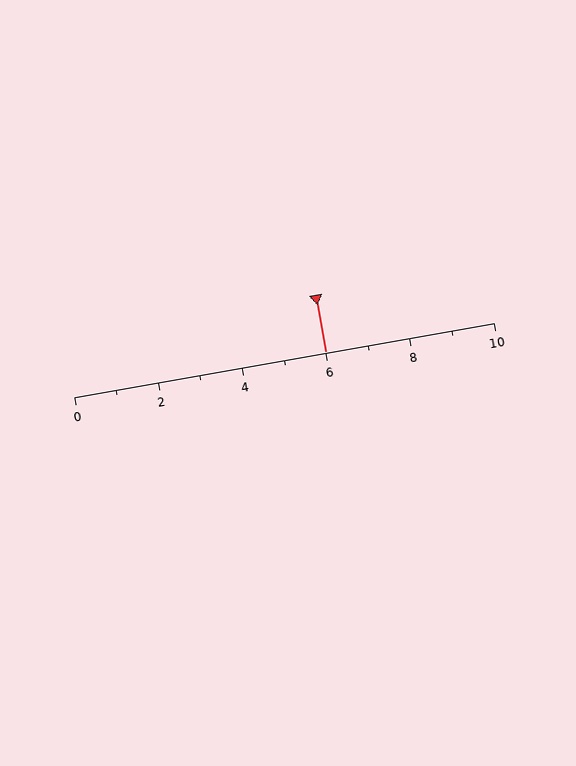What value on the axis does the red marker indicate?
The marker indicates approximately 6.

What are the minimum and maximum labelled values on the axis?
The axis runs from 0 to 10.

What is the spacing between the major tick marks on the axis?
The major ticks are spaced 2 apart.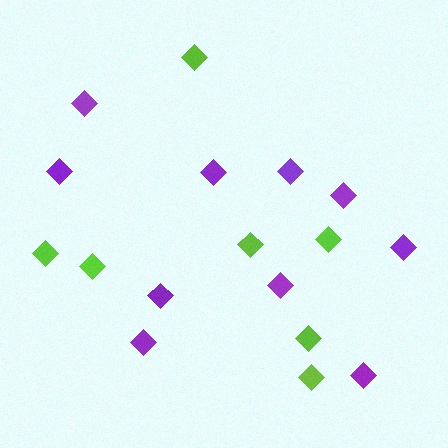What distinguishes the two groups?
There are 2 groups: one group of purple diamonds (10) and one group of lime diamonds (7).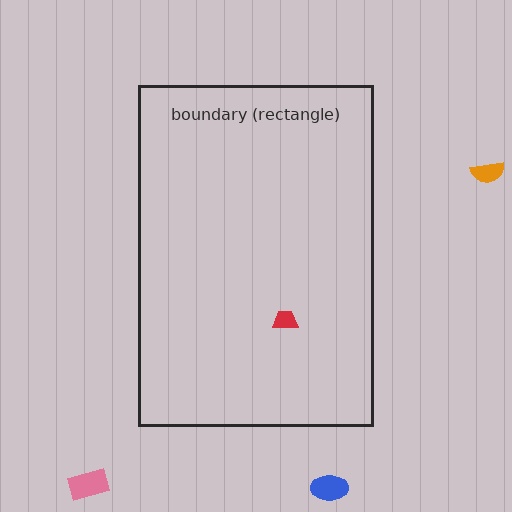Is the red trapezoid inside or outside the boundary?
Inside.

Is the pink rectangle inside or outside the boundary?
Outside.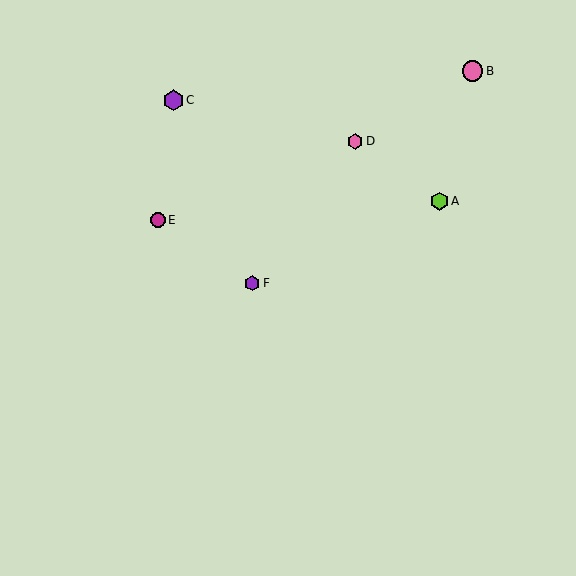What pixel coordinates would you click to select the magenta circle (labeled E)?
Click at (158, 220) to select the magenta circle E.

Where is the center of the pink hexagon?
The center of the pink hexagon is at (355, 141).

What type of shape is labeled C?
Shape C is a purple hexagon.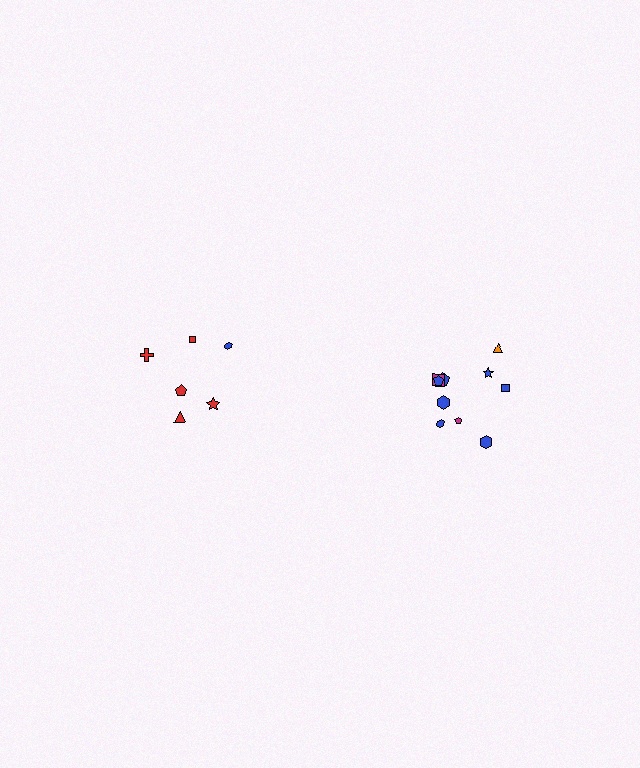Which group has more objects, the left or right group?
The right group.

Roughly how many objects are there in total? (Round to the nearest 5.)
Roughly 15 objects in total.